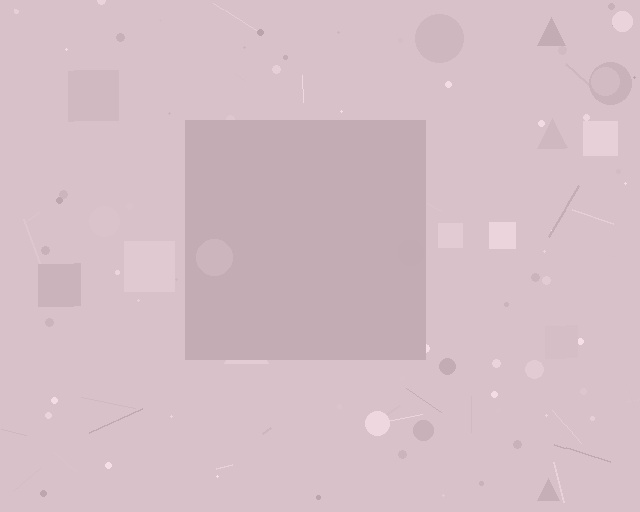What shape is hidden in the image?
A square is hidden in the image.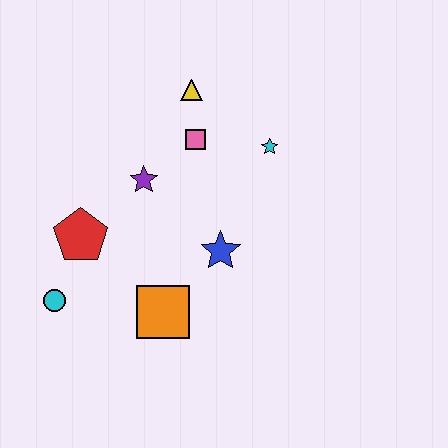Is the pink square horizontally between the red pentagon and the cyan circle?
No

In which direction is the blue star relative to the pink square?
The blue star is below the pink square.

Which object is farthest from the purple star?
The cyan circle is farthest from the purple star.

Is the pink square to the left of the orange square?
No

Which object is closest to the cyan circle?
The red pentagon is closest to the cyan circle.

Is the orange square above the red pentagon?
No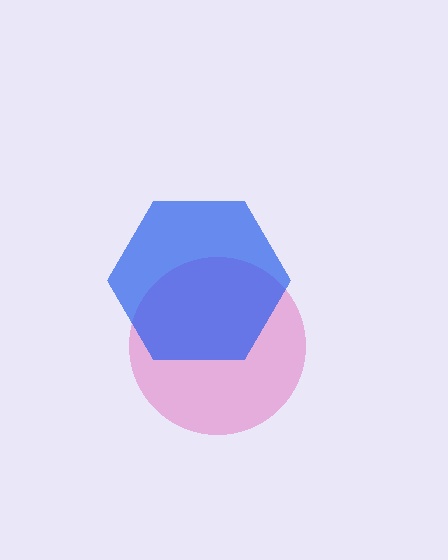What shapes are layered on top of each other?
The layered shapes are: a pink circle, a blue hexagon.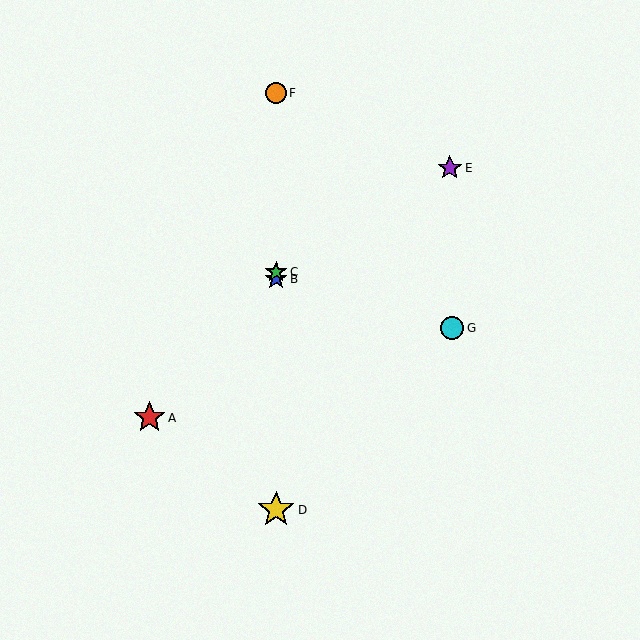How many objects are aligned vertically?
4 objects (B, C, D, F) are aligned vertically.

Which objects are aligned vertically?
Objects B, C, D, F are aligned vertically.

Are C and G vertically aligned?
No, C is at x≈276 and G is at x≈452.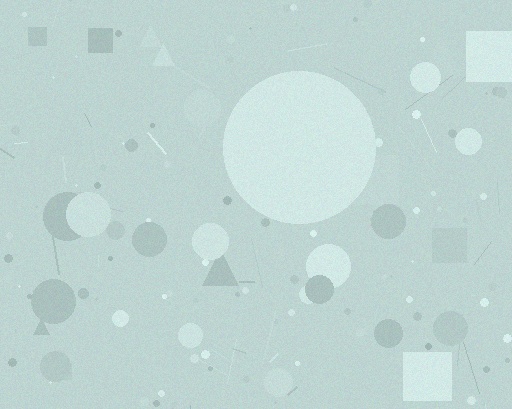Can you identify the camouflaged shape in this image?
The camouflaged shape is a circle.